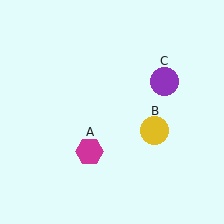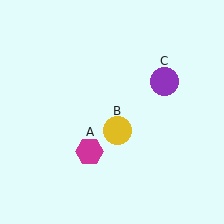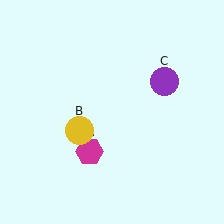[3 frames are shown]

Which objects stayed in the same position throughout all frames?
Magenta hexagon (object A) and purple circle (object C) remained stationary.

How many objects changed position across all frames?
1 object changed position: yellow circle (object B).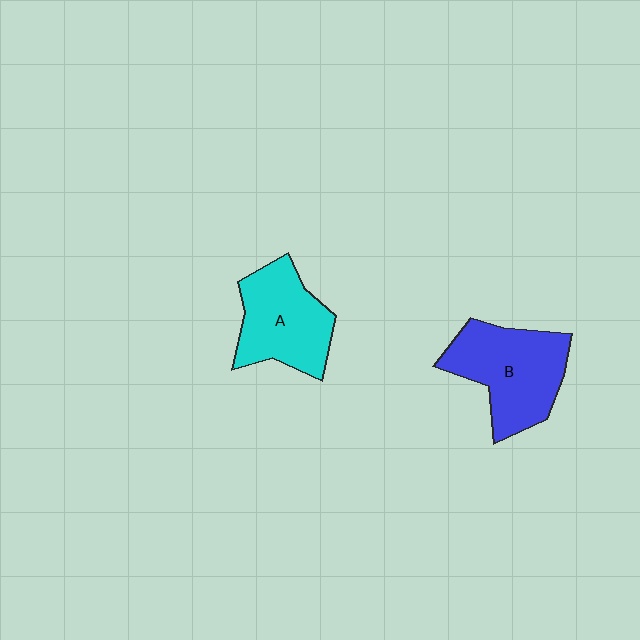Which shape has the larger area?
Shape B (blue).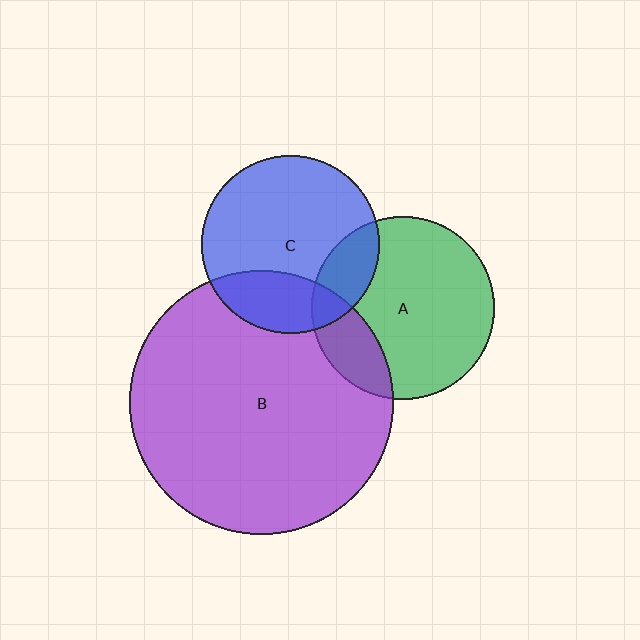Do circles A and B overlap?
Yes.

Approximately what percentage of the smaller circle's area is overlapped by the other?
Approximately 20%.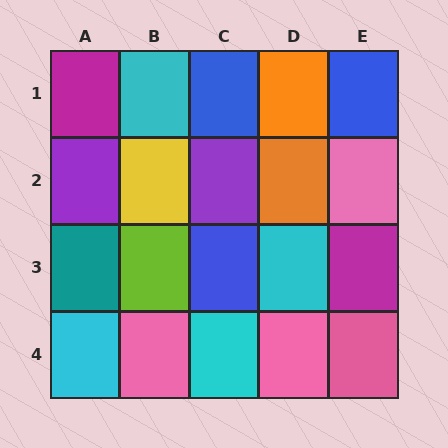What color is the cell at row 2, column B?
Yellow.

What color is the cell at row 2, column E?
Pink.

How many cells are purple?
2 cells are purple.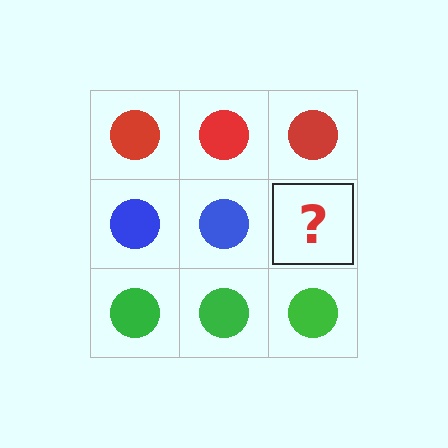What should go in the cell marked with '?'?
The missing cell should contain a blue circle.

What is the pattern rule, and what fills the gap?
The rule is that each row has a consistent color. The gap should be filled with a blue circle.